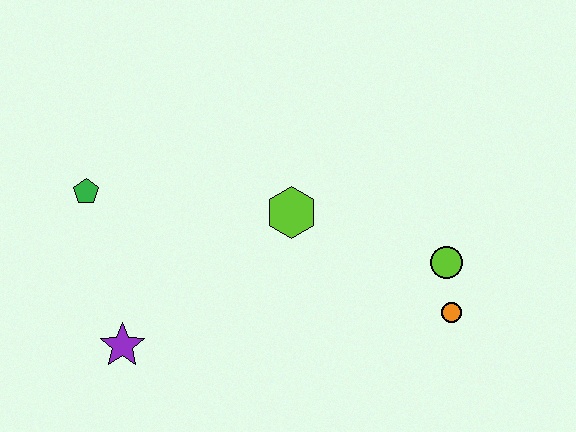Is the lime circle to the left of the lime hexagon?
No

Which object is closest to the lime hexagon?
The lime circle is closest to the lime hexagon.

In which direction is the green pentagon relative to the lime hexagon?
The green pentagon is to the left of the lime hexagon.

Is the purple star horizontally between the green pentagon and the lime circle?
Yes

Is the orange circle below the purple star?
No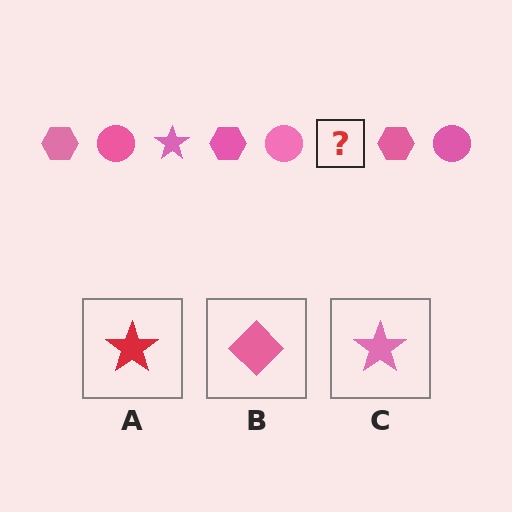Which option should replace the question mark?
Option C.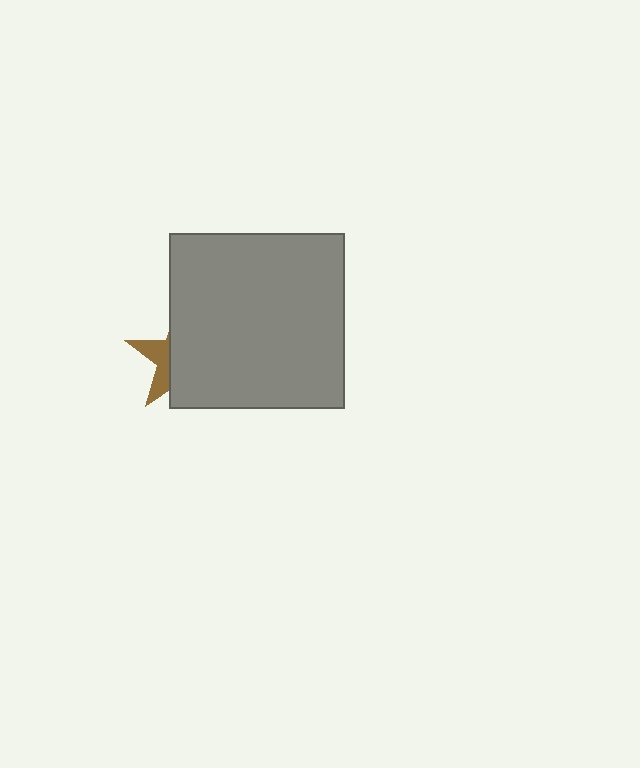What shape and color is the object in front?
The object in front is a gray square.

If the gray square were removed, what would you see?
You would see the complete brown star.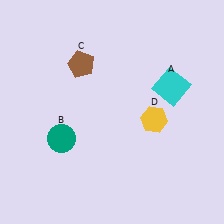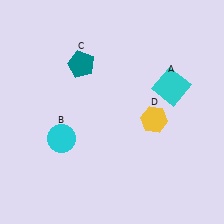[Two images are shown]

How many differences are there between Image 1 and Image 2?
There are 2 differences between the two images.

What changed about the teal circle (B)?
In Image 1, B is teal. In Image 2, it changed to cyan.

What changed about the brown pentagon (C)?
In Image 1, C is brown. In Image 2, it changed to teal.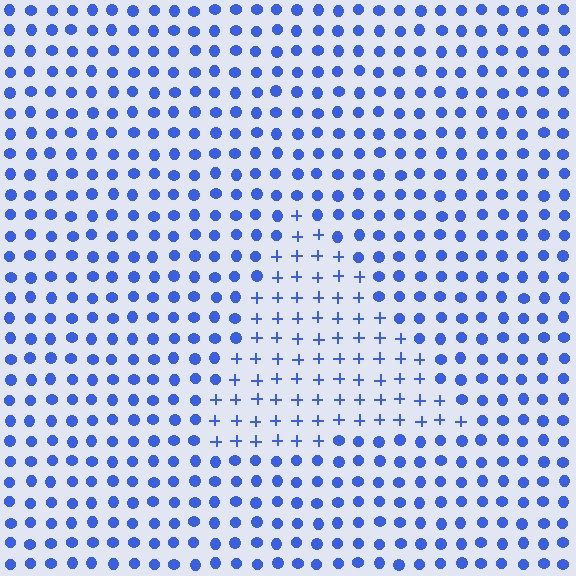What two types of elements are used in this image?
The image uses plus signs inside the triangle region and circles outside it.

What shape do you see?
I see a triangle.